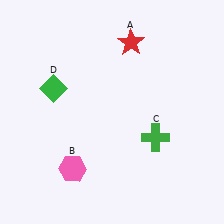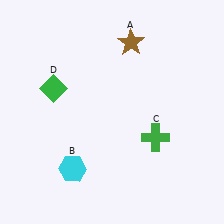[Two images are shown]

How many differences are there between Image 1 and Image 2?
There are 2 differences between the two images.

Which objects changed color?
A changed from red to brown. B changed from pink to cyan.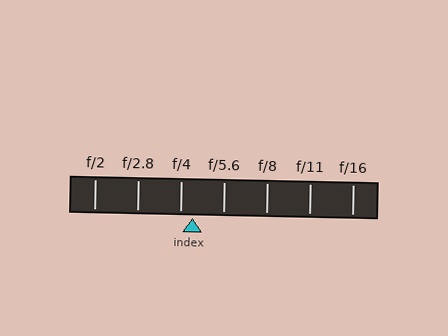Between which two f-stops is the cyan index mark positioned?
The index mark is between f/4 and f/5.6.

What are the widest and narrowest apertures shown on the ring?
The widest aperture shown is f/2 and the narrowest is f/16.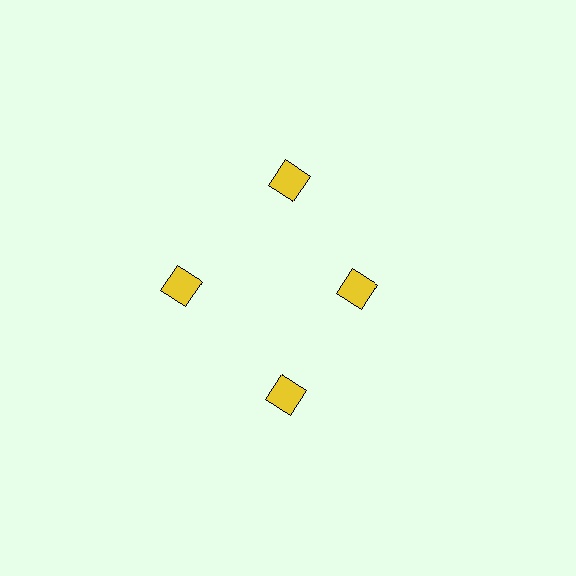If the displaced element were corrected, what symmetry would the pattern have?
It would have 4-fold rotational symmetry — the pattern would map onto itself every 90 degrees.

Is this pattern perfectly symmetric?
No. The 4 yellow squares are arranged in a ring, but one element near the 3 o'clock position is pulled inward toward the center, breaking the 4-fold rotational symmetry.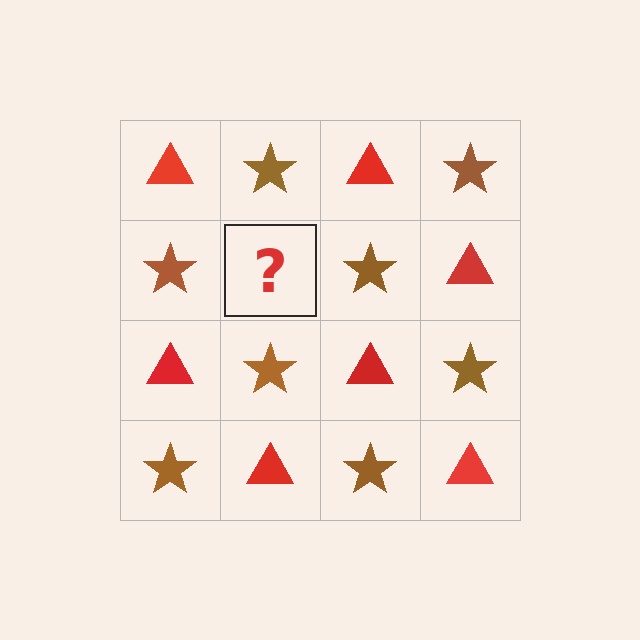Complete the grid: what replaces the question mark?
The question mark should be replaced with a red triangle.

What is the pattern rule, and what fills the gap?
The rule is that it alternates red triangle and brown star in a checkerboard pattern. The gap should be filled with a red triangle.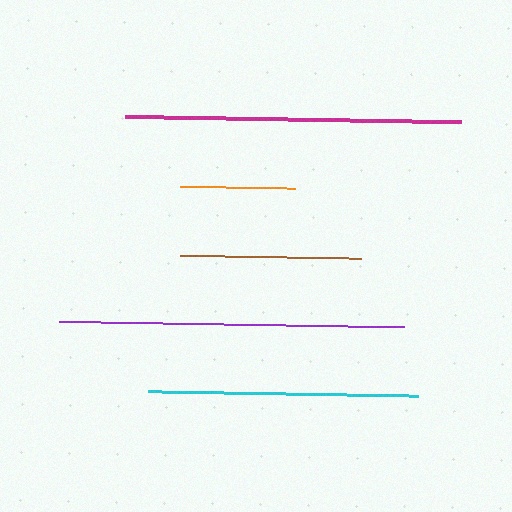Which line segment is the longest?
The purple line is the longest at approximately 345 pixels.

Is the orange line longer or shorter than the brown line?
The brown line is longer than the orange line.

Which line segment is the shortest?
The orange line is the shortest at approximately 115 pixels.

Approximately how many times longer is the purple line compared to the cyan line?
The purple line is approximately 1.3 times the length of the cyan line.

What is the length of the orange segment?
The orange segment is approximately 115 pixels long.